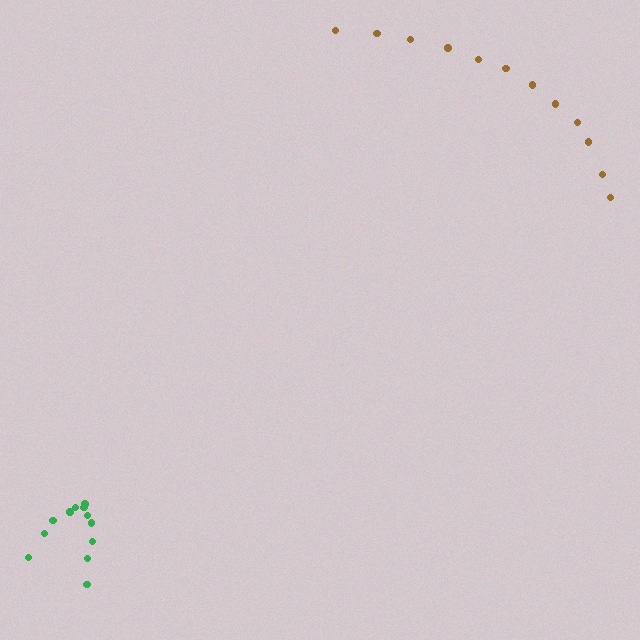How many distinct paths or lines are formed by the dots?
There are 2 distinct paths.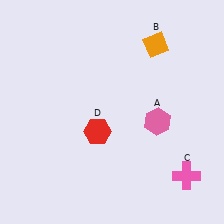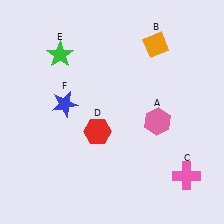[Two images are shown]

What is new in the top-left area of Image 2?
A blue star (F) was added in the top-left area of Image 2.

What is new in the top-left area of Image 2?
A green star (E) was added in the top-left area of Image 2.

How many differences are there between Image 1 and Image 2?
There are 2 differences between the two images.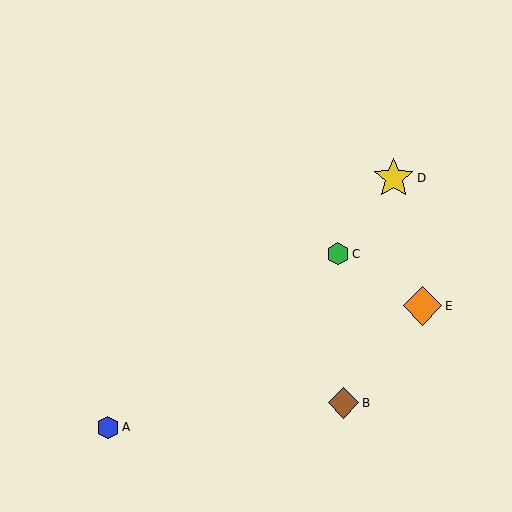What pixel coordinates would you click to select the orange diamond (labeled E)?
Click at (423, 306) to select the orange diamond E.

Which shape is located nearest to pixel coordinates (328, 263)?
The green hexagon (labeled C) at (338, 254) is nearest to that location.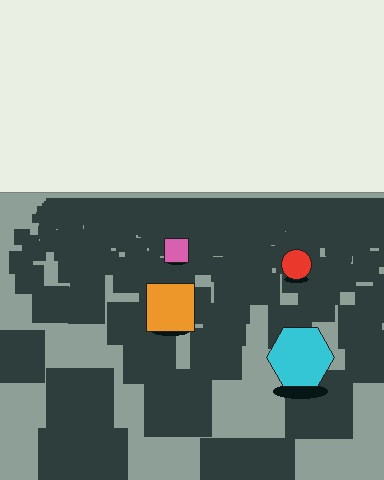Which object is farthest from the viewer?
The pink square is farthest from the viewer. It appears smaller and the ground texture around it is denser.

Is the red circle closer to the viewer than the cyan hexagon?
No. The cyan hexagon is closer — you can tell from the texture gradient: the ground texture is coarser near it.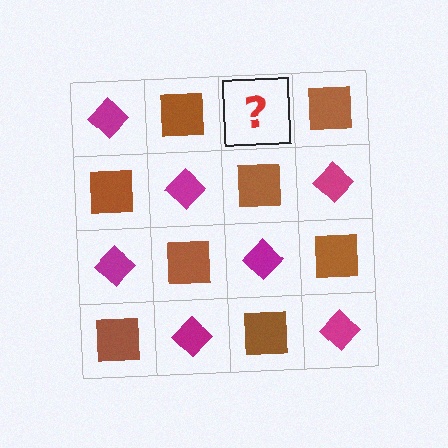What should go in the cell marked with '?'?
The missing cell should contain a magenta diamond.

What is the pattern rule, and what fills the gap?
The rule is that it alternates magenta diamond and brown square in a checkerboard pattern. The gap should be filled with a magenta diamond.